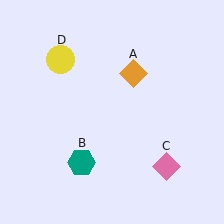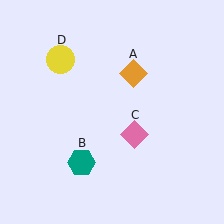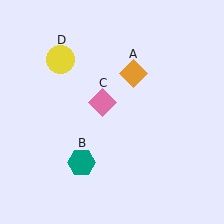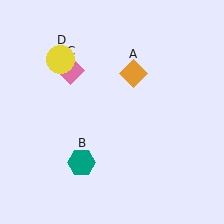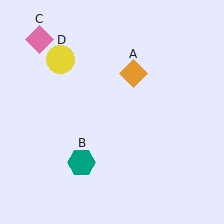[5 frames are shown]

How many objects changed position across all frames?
1 object changed position: pink diamond (object C).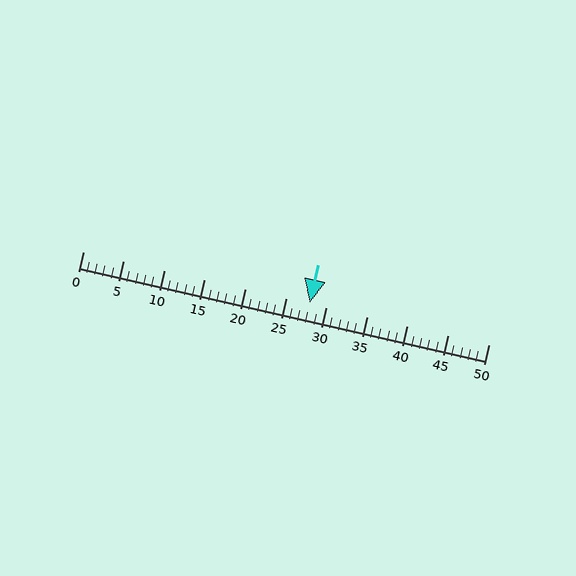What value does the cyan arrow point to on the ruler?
The cyan arrow points to approximately 28.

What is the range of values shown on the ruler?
The ruler shows values from 0 to 50.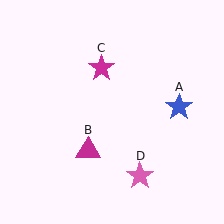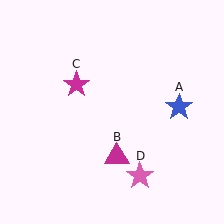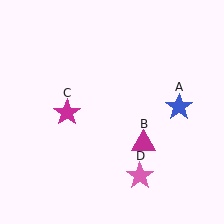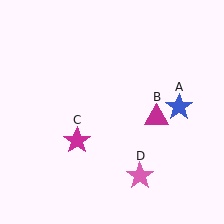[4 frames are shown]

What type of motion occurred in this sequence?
The magenta triangle (object B), magenta star (object C) rotated counterclockwise around the center of the scene.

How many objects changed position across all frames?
2 objects changed position: magenta triangle (object B), magenta star (object C).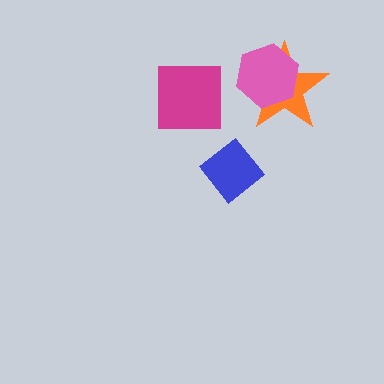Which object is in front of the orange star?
The pink hexagon is in front of the orange star.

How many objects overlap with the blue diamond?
0 objects overlap with the blue diamond.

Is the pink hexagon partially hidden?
No, no other shape covers it.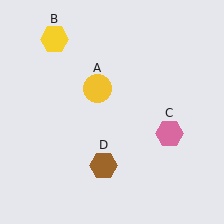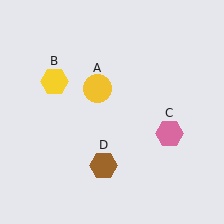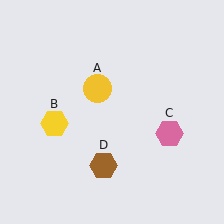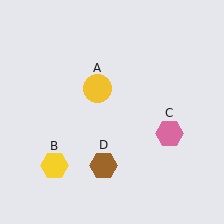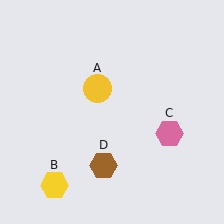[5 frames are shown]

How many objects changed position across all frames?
1 object changed position: yellow hexagon (object B).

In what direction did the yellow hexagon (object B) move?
The yellow hexagon (object B) moved down.